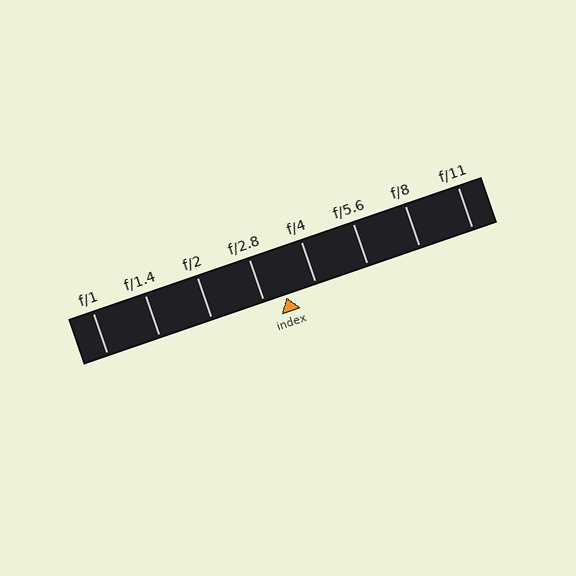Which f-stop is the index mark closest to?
The index mark is closest to f/2.8.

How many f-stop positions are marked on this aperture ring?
There are 8 f-stop positions marked.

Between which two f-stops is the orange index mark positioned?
The index mark is between f/2.8 and f/4.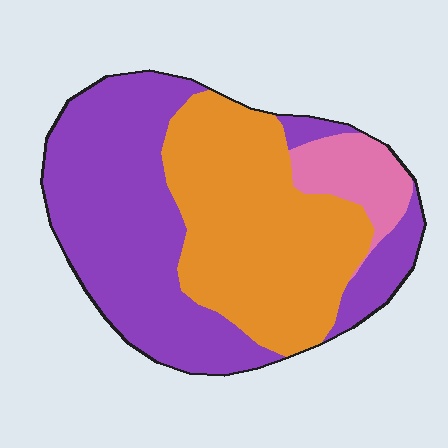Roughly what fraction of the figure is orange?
Orange takes up about two fifths (2/5) of the figure.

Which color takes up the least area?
Pink, at roughly 10%.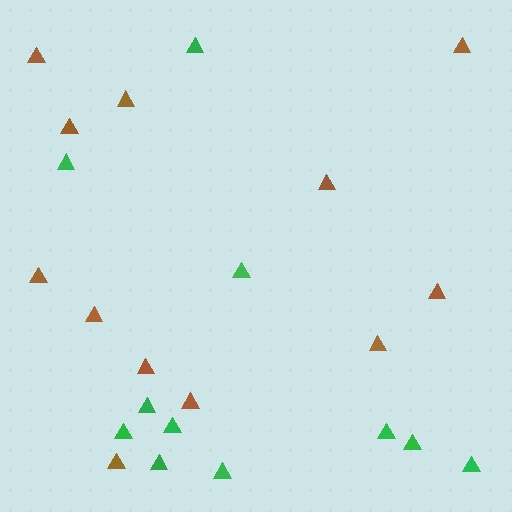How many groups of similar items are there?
There are 2 groups: one group of brown triangles (12) and one group of green triangles (11).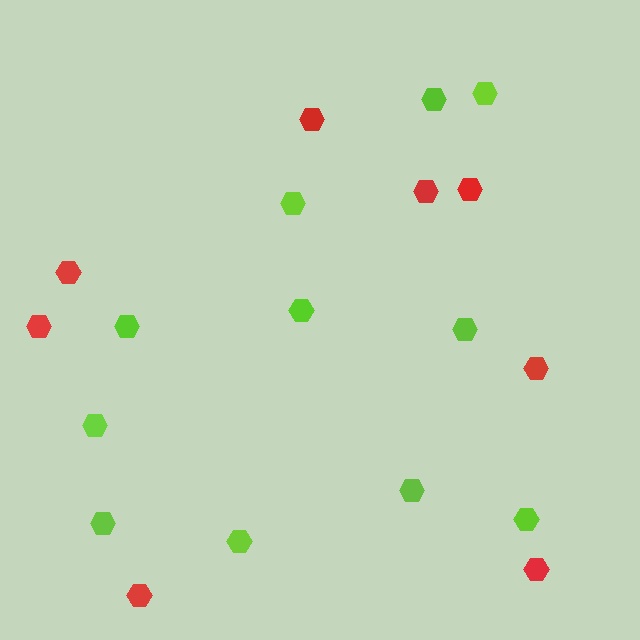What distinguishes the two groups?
There are 2 groups: one group of lime hexagons (11) and one group of red hexagons (8).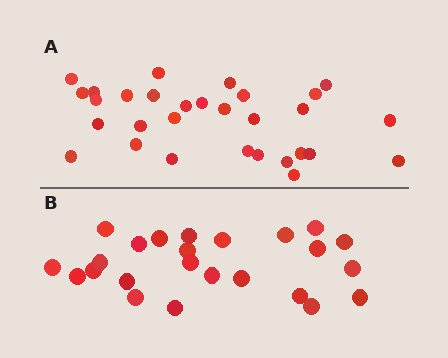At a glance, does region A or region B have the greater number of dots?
Region A (the top region) has more dots.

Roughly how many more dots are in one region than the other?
Region A has about 6 more dots than region B.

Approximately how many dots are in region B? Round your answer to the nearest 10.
About 20 dots. (The exact count is 24, which rounds to 20.)